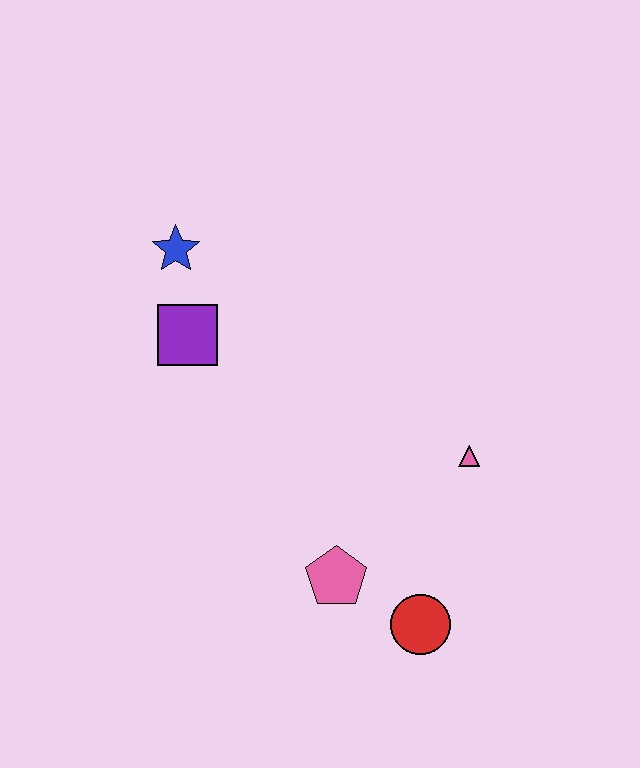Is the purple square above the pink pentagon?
Yes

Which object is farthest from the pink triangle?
The blue star is farthest from the pink triangle.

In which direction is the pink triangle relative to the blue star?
The pink triangle is to the right of the blue star.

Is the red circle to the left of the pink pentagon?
No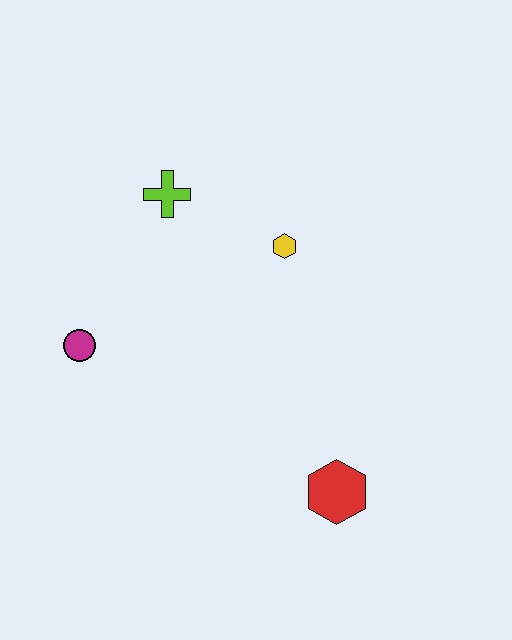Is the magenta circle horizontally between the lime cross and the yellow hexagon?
No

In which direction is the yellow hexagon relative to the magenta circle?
The yellow hexagon is to the right of the magenta circle.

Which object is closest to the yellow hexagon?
The lime cross is closest to the yellow hexagon.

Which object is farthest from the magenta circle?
The red hexagon is farthest from the magenta circle.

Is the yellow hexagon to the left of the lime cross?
No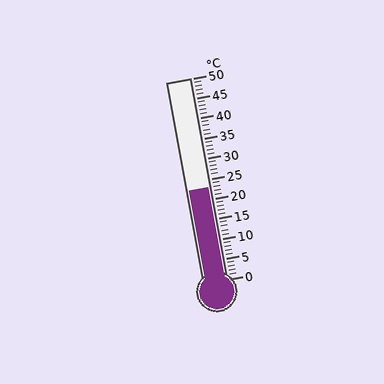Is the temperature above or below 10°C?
The temperature is above 10°C.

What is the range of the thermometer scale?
The thermometer scale ranges from 0°C to 50°C.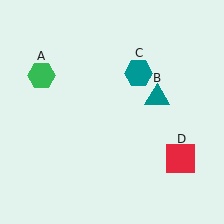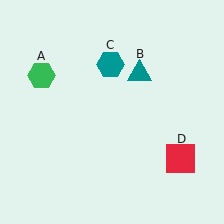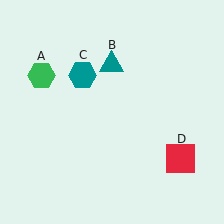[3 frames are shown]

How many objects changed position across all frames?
2 objects changed position: teal triangle (object B), teal hexagon (object C).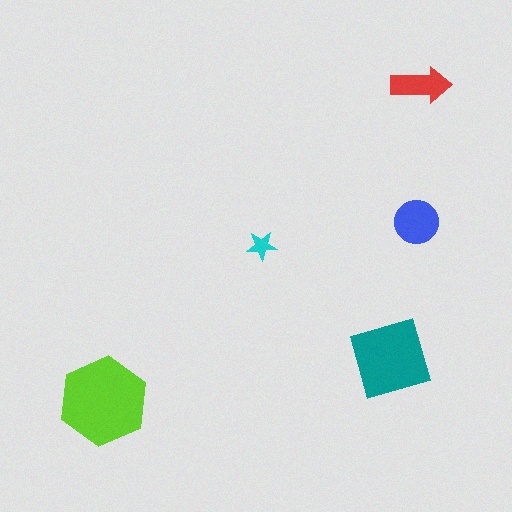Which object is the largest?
The lime hexagon.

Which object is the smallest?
The cyan star.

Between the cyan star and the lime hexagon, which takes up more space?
The lime hexagon.